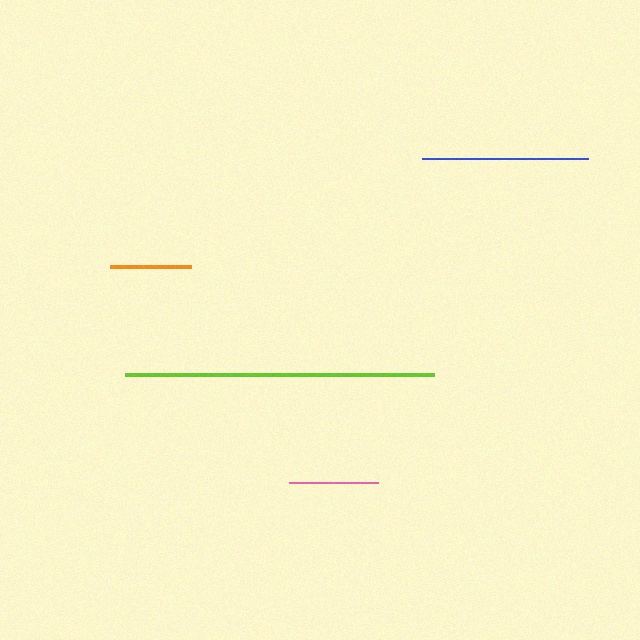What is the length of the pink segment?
The pink segment is approximately 90 pixels long.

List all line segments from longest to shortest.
From longest to shortest: lime, blue, pink, orange.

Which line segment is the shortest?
The orange line is the shortest at approximately 81 pixels.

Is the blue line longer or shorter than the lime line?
The lime line is longer than the blue line.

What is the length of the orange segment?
The orange segment is approximately 81 pixels long.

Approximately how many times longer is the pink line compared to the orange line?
The pink line is approximately 1.1 times the length of the orange line.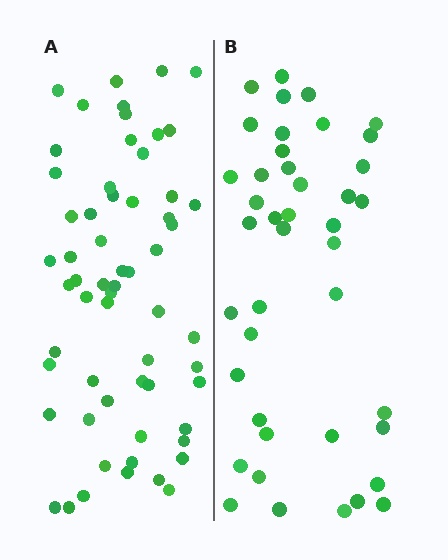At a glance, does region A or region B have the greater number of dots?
Region A (the left region) has more dots.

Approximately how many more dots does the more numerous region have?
Region A has approximately 20 more dots than region B.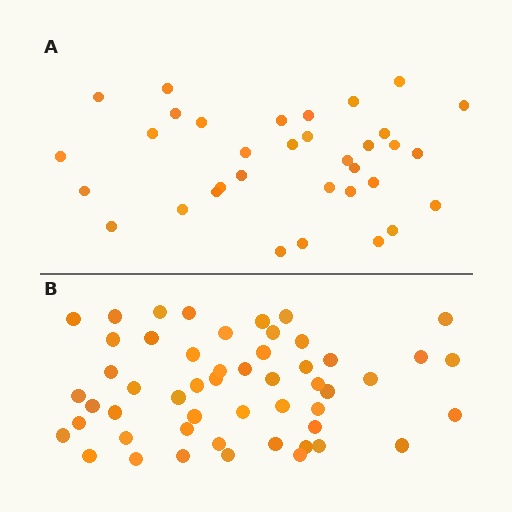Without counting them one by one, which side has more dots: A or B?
Region B (the bottom region) has more dots.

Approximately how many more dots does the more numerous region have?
Region B has approximately 20 more dots than region A.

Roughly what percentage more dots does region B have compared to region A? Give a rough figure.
About 55% more.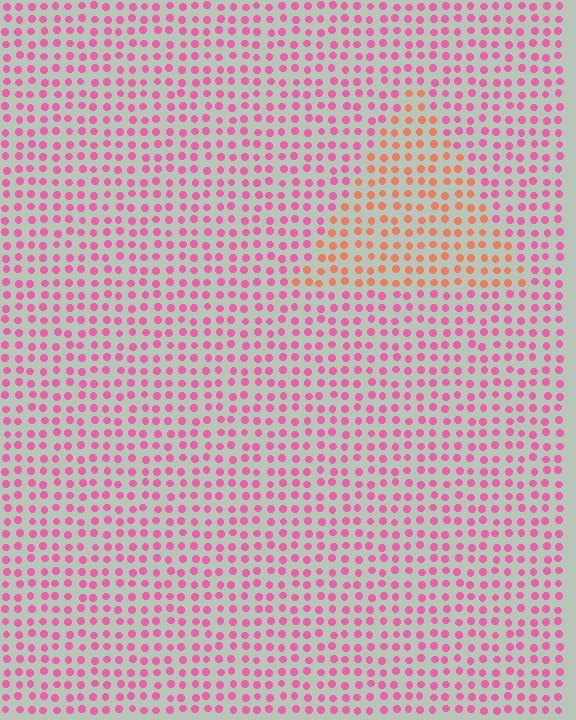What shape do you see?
I see a triangle.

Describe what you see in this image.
The image is filled with small pink elements in a uniform arrangement. A triangle-shaped region is visible where the elements are tinted to a slightly different hue, forming a subtle color boundary.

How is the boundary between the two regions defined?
The boundary is defined purely by a slight shift in hue (about 45 degrees). Spacing, size, and orientation are identical on both sides.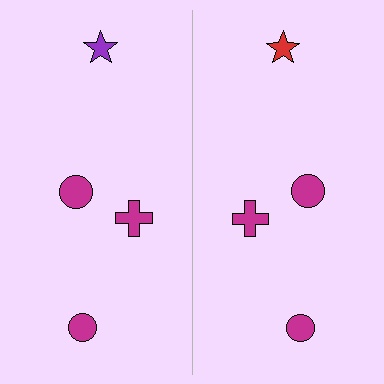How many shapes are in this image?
There are 8 shapes in this image.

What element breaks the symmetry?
The red star on the right side breaks the symmetry — its mirror counterpart is purple.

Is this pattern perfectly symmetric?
No, the pattern is not perfectly symmetric. The red star on the right side breaks the symmetry — its mirror counterpart is purple.